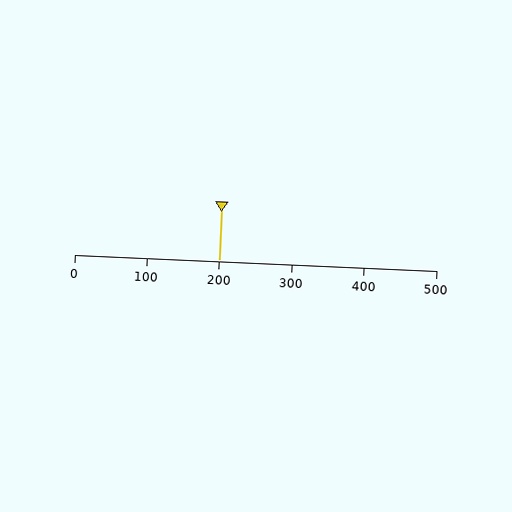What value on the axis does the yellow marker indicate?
The marker indicates approximately 200.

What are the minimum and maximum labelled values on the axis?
The axis runs from 0 to 500.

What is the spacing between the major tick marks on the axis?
The major ticks are spaced 100 apart.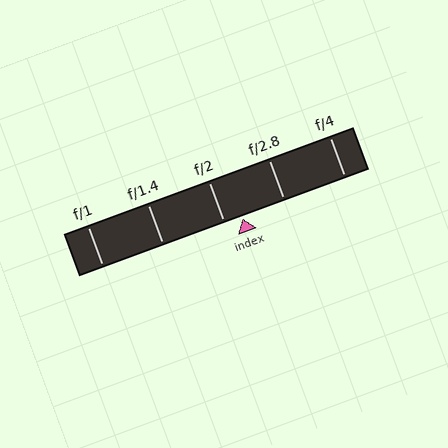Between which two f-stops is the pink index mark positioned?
The index mark is between f/2 and f/2.8.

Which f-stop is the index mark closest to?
The index mark is closest to f/2.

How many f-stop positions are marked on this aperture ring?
There are 5 f-stop positions marked.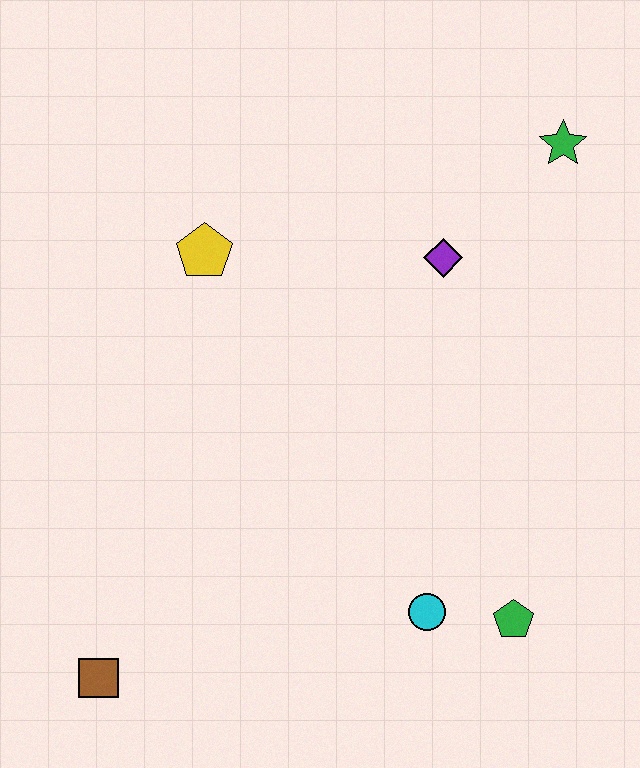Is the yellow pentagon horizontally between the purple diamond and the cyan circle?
No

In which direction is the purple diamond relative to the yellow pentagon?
The purple diamond is to the right of the yellow pentagon.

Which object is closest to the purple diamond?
The green star is closest to the purple diamond.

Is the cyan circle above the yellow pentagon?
No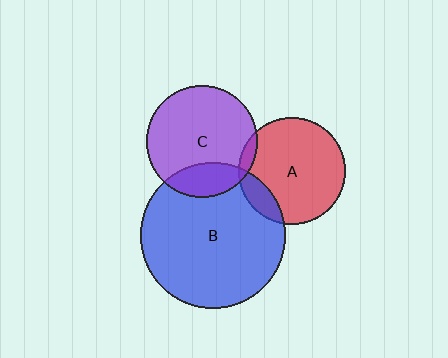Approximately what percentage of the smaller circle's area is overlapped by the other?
Approximately 15%.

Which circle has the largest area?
Circle B (blue).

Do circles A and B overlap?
Yes.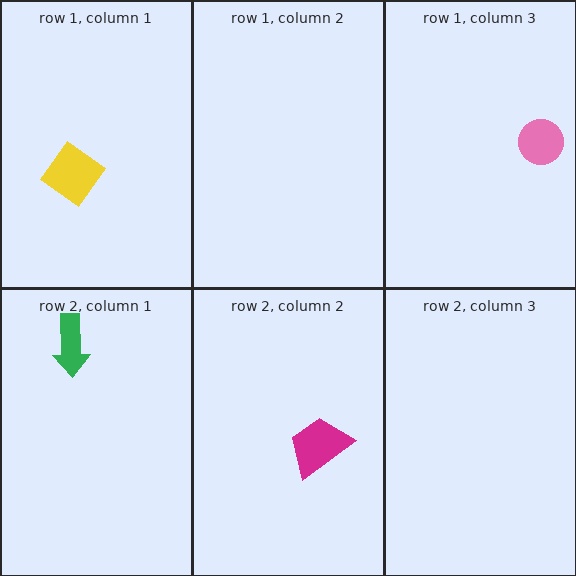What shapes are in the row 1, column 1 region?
The yellow diamond.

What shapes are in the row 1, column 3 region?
The pink circle.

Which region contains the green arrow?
The row 2, column 1 region.